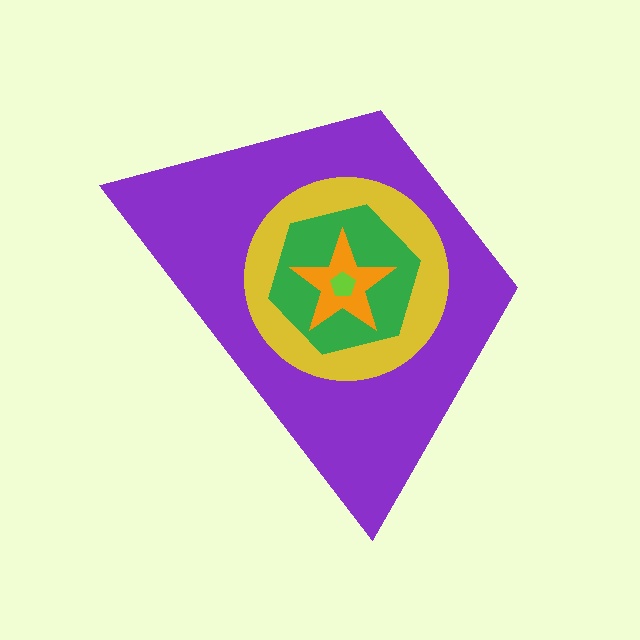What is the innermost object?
The lime pentagon.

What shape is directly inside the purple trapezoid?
The yellow circle.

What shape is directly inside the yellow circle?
The green hexagon.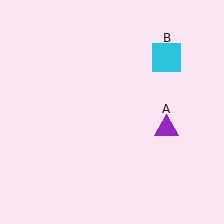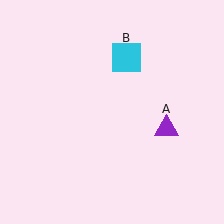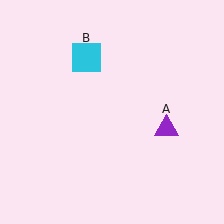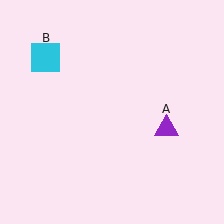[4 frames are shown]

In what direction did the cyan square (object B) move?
The cyan square (object B) moved left.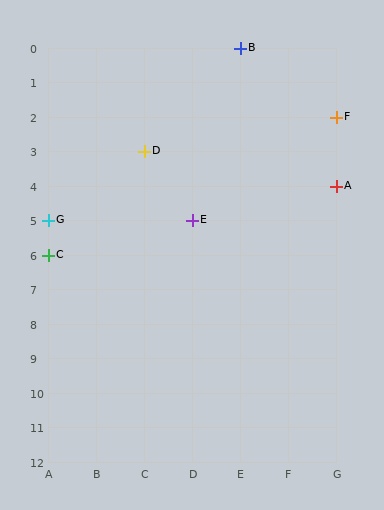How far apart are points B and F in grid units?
Points B and F are 2 columns and 2 rows apart (about 2.8 grid units diagonally).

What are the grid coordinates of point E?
Point E is at grid coordinates (D, 5).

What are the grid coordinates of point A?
Point A is at grid coordinates (G, 4).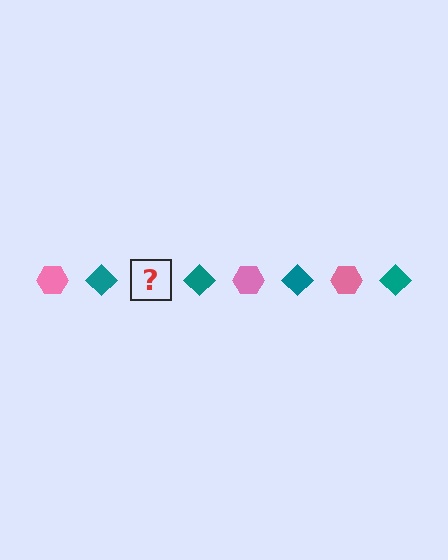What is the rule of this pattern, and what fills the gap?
The rule is that the pattern alternates between pink hexagon and teal diamond. The gap should be filled with a pink hexagon.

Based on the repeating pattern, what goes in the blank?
The blank should be a pink hexagon.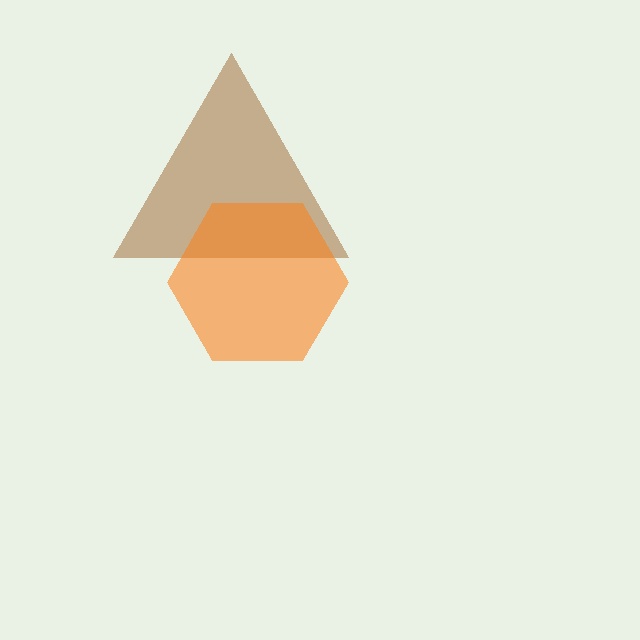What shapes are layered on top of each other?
The layered shapes are: a brown triangle, an orange hexagon.